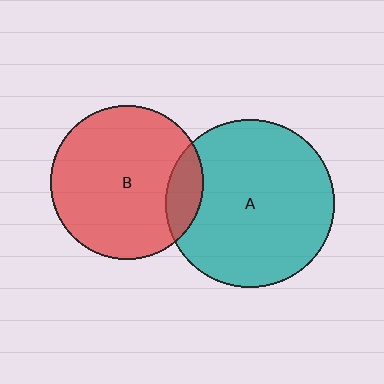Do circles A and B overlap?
Yes.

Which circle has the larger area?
Circle A (teal).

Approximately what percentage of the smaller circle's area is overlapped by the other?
Approximately 15%.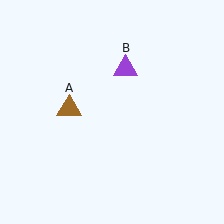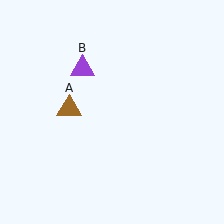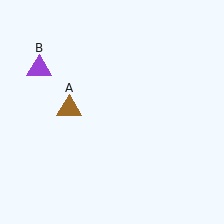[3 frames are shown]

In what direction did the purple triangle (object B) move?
The purple triangle (object B) moved left.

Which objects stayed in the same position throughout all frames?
Brown triangle (object A) remained stationary.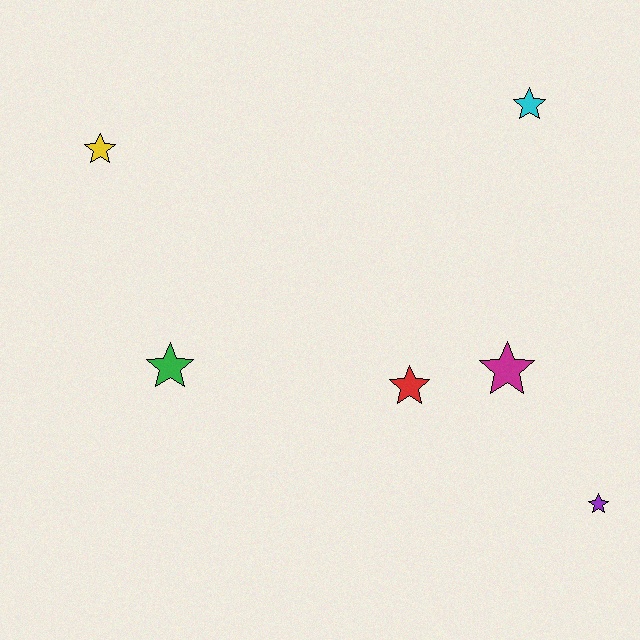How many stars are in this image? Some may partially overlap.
There are 6 stars.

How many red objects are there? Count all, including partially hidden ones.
There is 1 red object.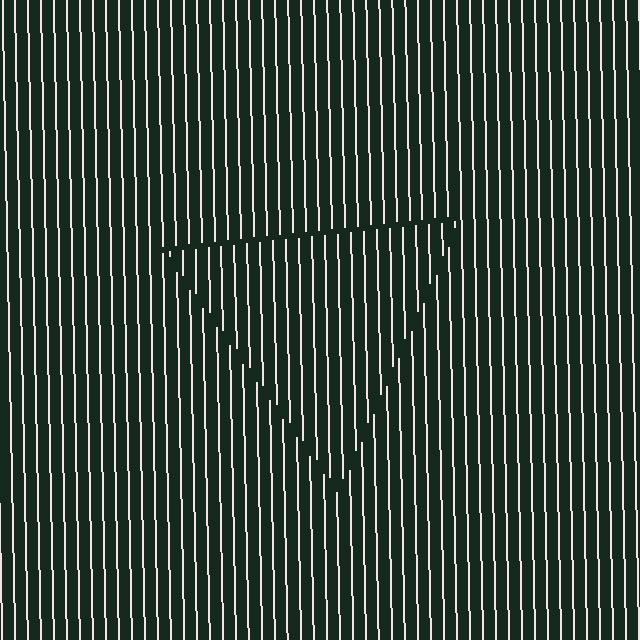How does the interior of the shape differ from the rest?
The interior of the shape contains the same grating, shifted by half a period — the contour is defined by the phase discontinuity where line-ends from the inner and outer gratings abut.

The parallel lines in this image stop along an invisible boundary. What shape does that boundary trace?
An illusory triangle. The interior of the shape contains the same grating, shifted by half a period — the contour is defined by the phase discontinuity where line-ends from the inner and outer gratings abut.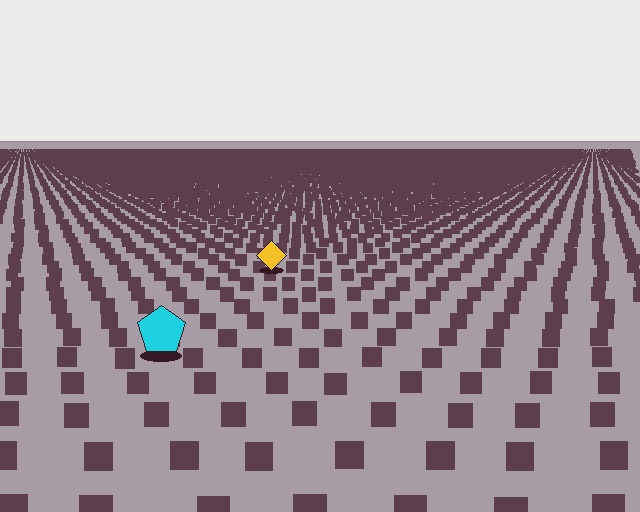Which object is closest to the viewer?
The cyan pentagon is closest. The texture marks near it are larger and more spread out.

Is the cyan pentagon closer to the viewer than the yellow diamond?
Yes. The cyan pentagon is closer — you can tell from the texture gradient: the ground texture is coarser near it.